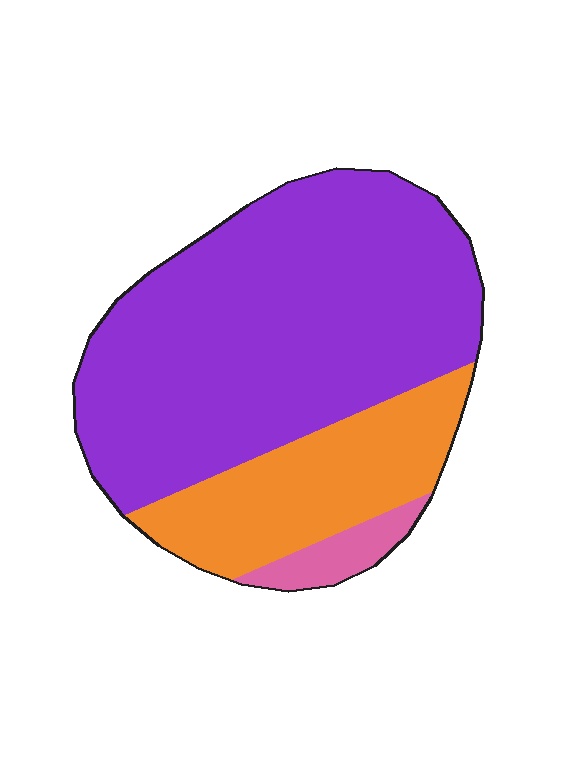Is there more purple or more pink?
Purple.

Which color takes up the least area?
Pink, at roughly 5%.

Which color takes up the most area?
Purple, at roughly 70%.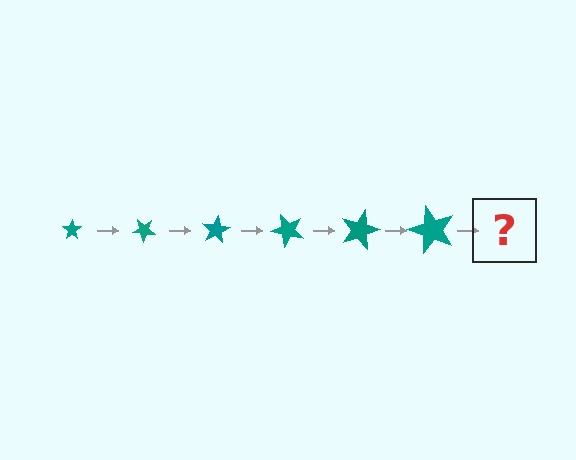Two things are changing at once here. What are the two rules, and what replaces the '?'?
The two rules are that the star grows larger each step and it rotates 40 degrees each step. The '?' should be a star, larger than the previous one and rotated 240 degrees from the start.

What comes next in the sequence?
The next element should be a star, larger than the previous one and rotated 240 degrees from the start.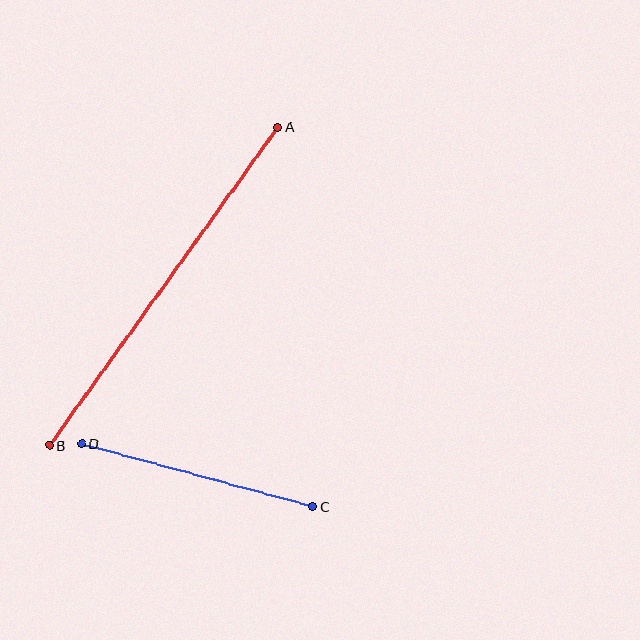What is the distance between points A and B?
The distance is approximately 392 pixels.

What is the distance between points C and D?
The distance is approximately 239 pixels.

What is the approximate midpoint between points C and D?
The midpoint is at approximately (197, 475) pixels.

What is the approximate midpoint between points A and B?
The midpoint is at approximately (164, 286) pixels.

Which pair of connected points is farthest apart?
Points A and B are farthest apart.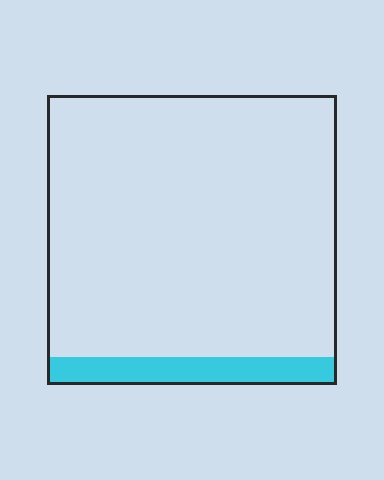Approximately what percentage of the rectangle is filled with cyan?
Approximately 10%.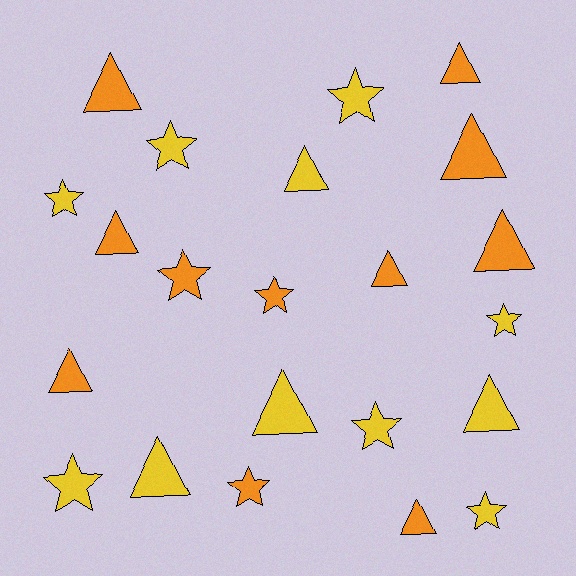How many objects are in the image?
There are 22 objects.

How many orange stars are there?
There are 3 orange stars.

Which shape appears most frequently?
Triangle, with 12 objects.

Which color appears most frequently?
Orange, with 11 objects.